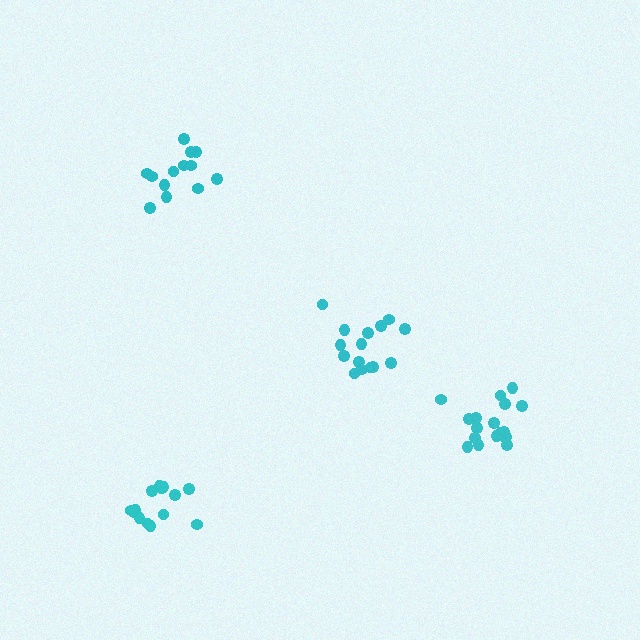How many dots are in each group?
Group 1: 18 dots, Group 2: 15 dots, Group 3: 13 dots, Group 4: 14 dots (60 total).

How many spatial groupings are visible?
There are 4 spatial groupings.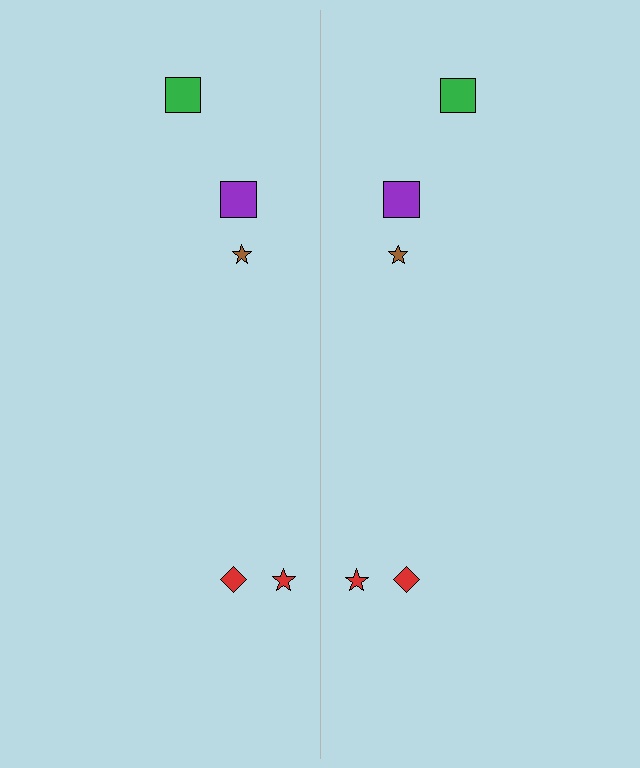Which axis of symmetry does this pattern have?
The pattern has a vertical axis of symmetry running through the center of the image.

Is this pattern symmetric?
Yes, this pattern has bilateral (reflection) symmetry.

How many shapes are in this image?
There are 10 shapes in this image.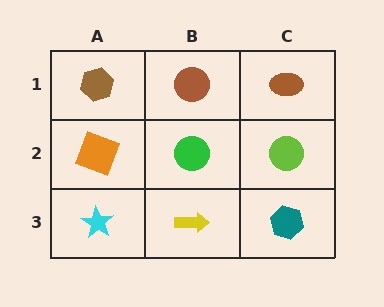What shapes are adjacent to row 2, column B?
A brown circle (row 1, column B), a yellow arrow (row 3, column B), an orange square (row 2, column A), a lime circle (row 2, column C).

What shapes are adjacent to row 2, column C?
A brown ellipse (row 1, column C), a teal hexagon (row 3, column C), a green circle (row 2, column B).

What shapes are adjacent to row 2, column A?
A brown hexagon (row 1, column A), a cyan star (row 3, column A), a green circle (row 2, column B).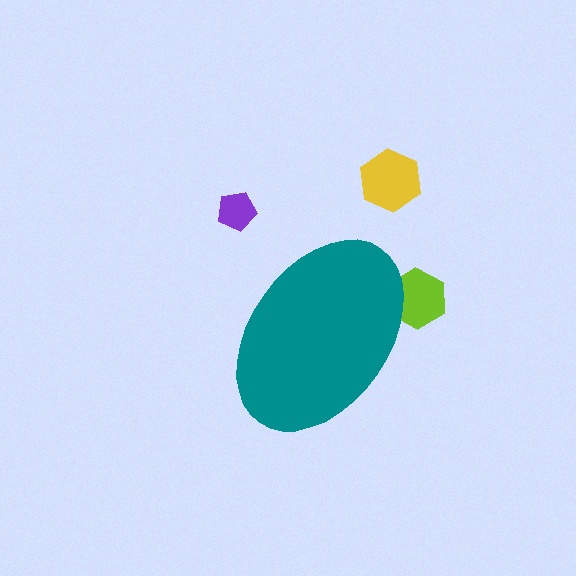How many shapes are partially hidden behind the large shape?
1 shape is partially hidden.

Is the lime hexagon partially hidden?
Yes, the lime hexagon is partially hidden behind the teal ellipse.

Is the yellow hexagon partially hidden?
No, the yellow hexagon is fully visible.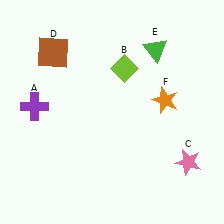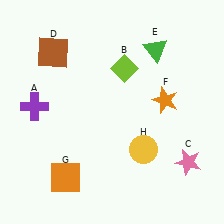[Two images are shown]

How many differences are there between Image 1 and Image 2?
There are 2 differences between the two images.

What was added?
An orange square (G), a yellow circle (H) were added in Image 2.